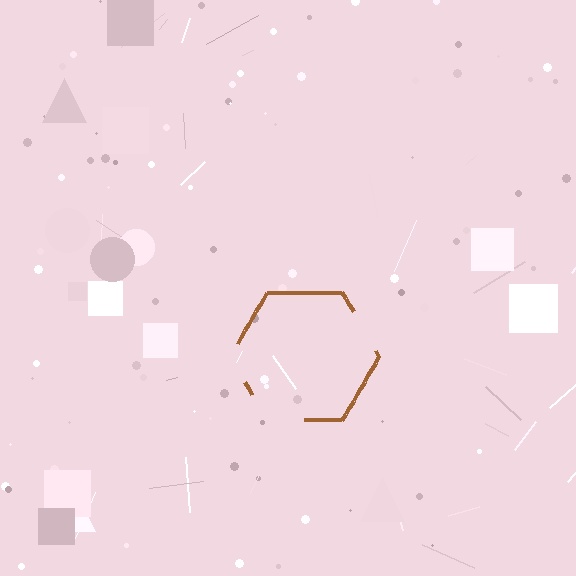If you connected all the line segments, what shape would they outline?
They would outline a hexagon.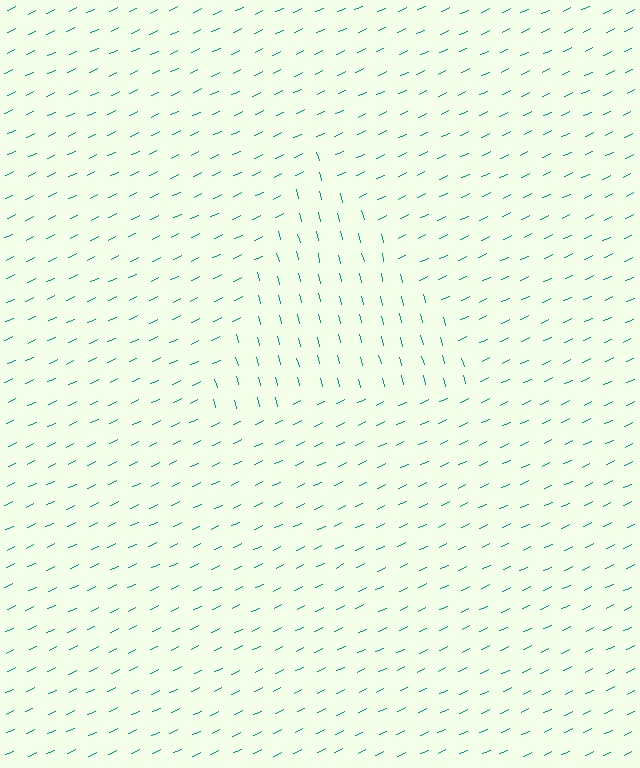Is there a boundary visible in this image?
Yes, there is a texture boundary formed by a change in line orientation.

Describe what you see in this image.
The image is filled with small teal line segments. A triangle region in the image has lines oriented differently from the surrounding lines, creating a visible texture boundary.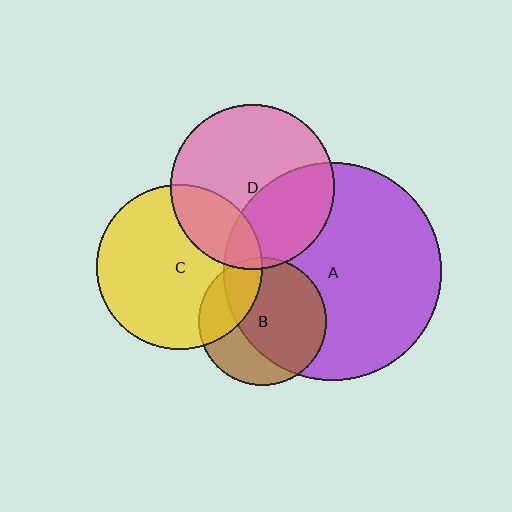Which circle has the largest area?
Circle A (purple).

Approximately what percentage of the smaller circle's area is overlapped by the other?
Approximately 5%.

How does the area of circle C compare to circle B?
Approximately 1.7 times.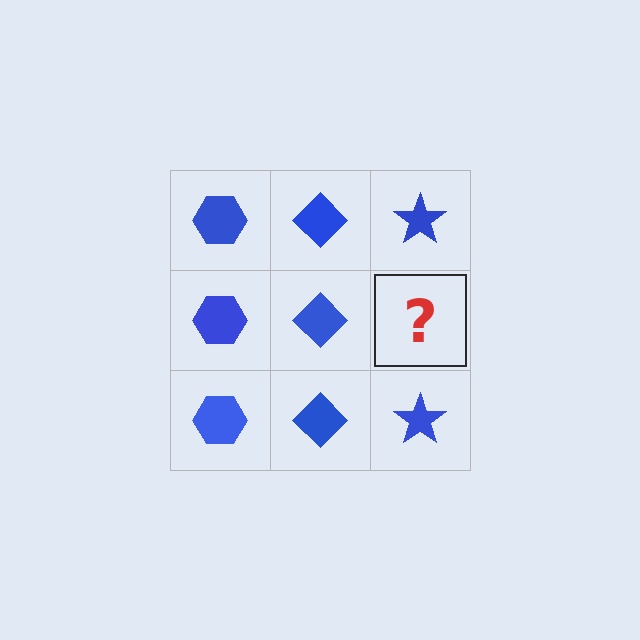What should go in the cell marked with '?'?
The missing cell should contain a blue star.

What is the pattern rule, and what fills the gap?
The rule is that each column has a consistent shape. The gap should be filled with a blue star.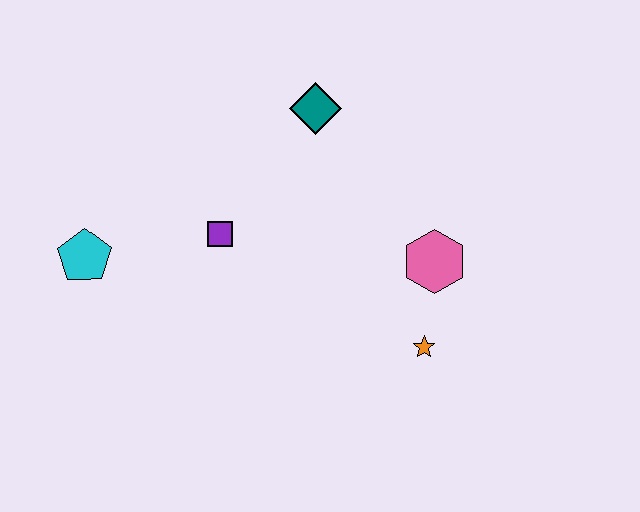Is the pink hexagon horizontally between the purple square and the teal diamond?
No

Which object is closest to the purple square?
The cyan pentagon is closest to the purple square.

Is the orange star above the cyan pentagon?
No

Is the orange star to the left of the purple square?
No